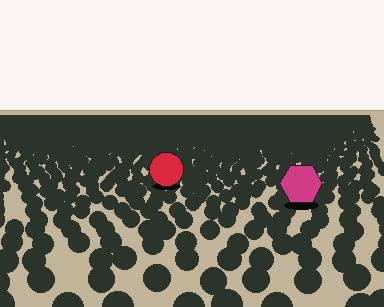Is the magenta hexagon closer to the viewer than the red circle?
Yes. The magenta hexagon is closer — you can tell from the texture gradient: the ground texture is coarser near it.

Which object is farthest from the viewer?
The red circle is farthest from the viewer. It appears smaller and the ground texture around it is denser.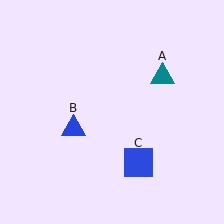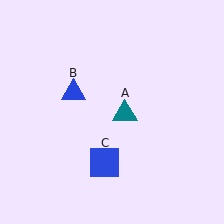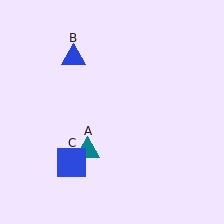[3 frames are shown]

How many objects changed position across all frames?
3 objects changed position: teal triangle (object A), blue triangle (object B), blue square (object C).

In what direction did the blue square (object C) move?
The blue square (object C) moved left.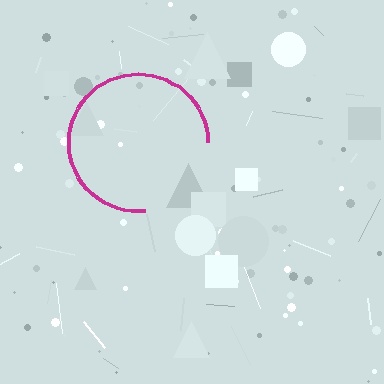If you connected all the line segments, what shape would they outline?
They would outline a circle.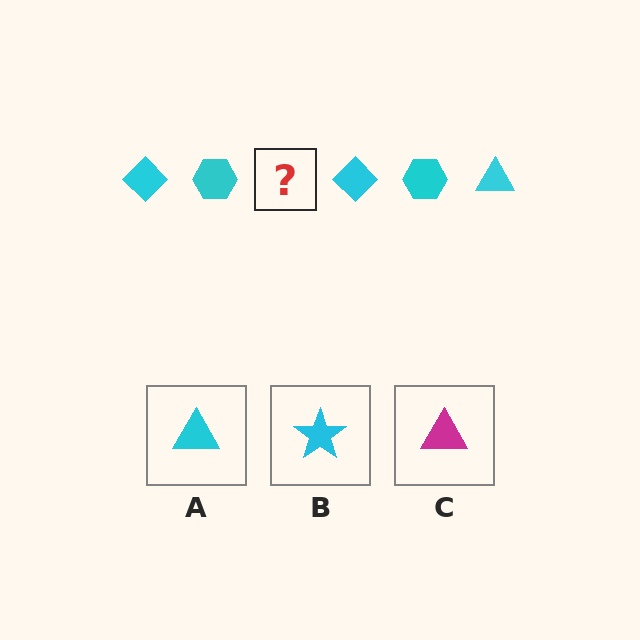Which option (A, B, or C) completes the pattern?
A.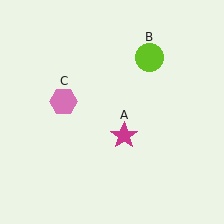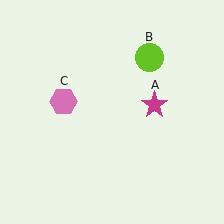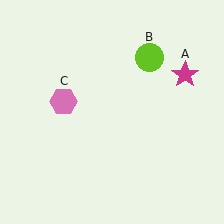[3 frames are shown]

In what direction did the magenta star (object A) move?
The magenta star (object A) moved up and to the right.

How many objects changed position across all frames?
1 object changed position: magenta star (object A).